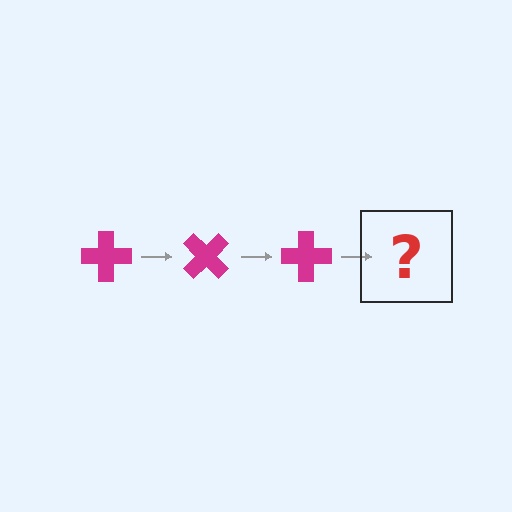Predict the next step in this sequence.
The next step is a magenta cross rotated 135 degrees.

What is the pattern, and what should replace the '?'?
The pattern is that the cross rotates 45 degrees each step. The '?' should be a magenta cross rotated 135 degrees.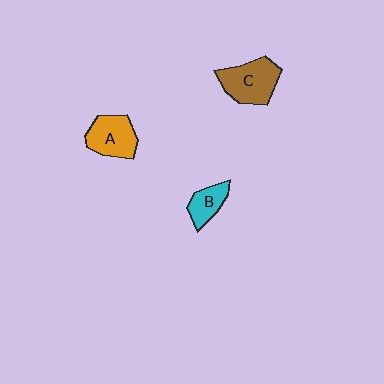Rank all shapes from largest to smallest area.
From largest to smallest: C (brown), A (orange), B (cyan).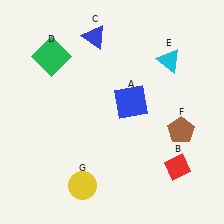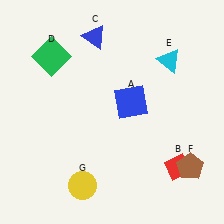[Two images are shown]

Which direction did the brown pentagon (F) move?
The brown pentagon (F) moved down.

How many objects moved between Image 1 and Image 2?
1 object moved between the two images.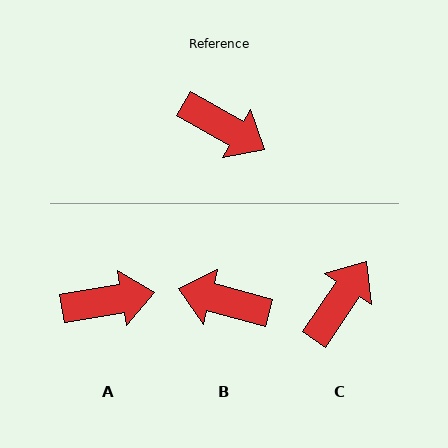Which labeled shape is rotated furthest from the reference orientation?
B, about 165 degrees away.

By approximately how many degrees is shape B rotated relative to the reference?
Approximately 165 degrees clockwise.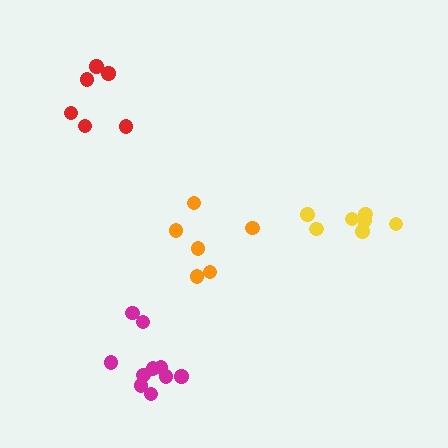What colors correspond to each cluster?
The clusters are colored: orange, red, yellow, magenta.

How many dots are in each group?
Group 1: 6 dots, Group 2: 6 dots, Group 3: 7 dots, Group 4: 10 dots (29 total).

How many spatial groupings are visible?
There are 4 spatial groupings.